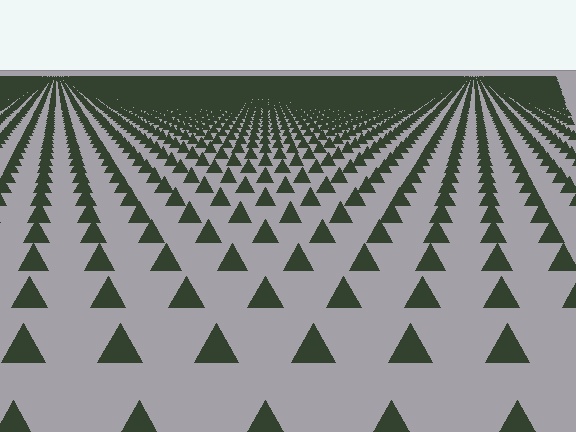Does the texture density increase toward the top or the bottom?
Density increases toward the top.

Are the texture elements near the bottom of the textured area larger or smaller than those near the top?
Larger. Near the bottom, elements are closer to the viewer and appear at a bigger on-screen size.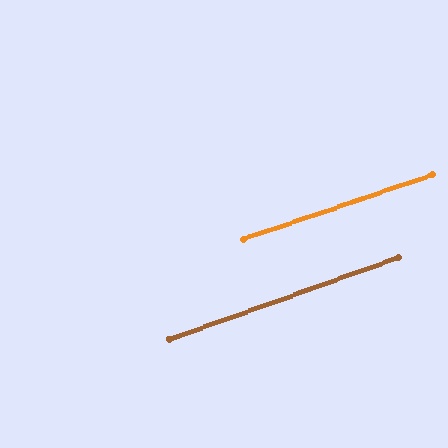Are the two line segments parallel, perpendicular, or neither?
Parallel — their directions differ by only 1.2°.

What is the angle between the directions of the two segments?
Approximately 1 degree.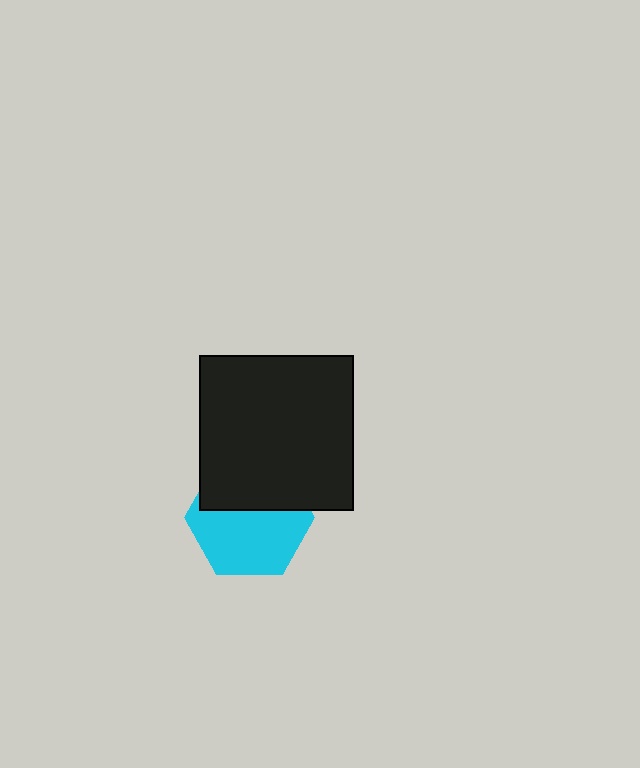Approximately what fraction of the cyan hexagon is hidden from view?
Roughly 41% of the cyan hexagon is hidden behind the black square.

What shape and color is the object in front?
The object in front is a black square.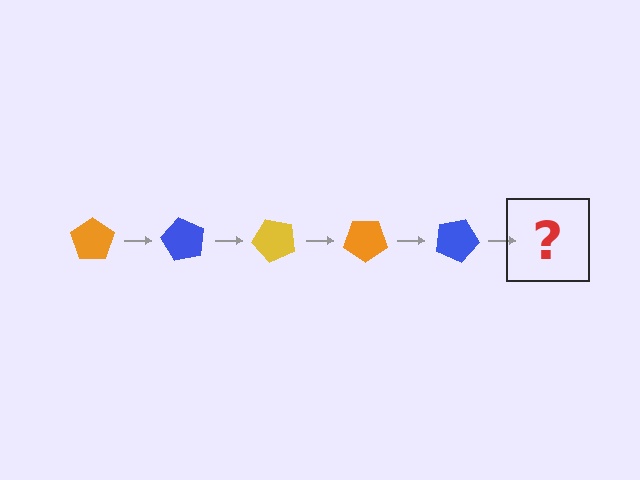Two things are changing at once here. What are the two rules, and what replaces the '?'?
The two rules are that it rotates 60 degrees each step and the color cycles through orange, blue, and yellow. The '?' should be a yellow pentagon, rotated 300 degrees from the start.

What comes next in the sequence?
The next element should be a yellow pentagon, rotated 300 degrees from the start.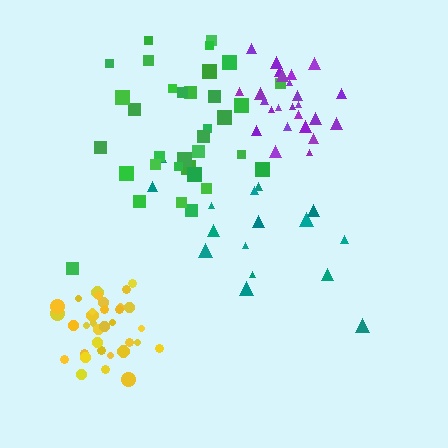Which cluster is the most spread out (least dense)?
Teal.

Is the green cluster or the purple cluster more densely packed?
Purple.